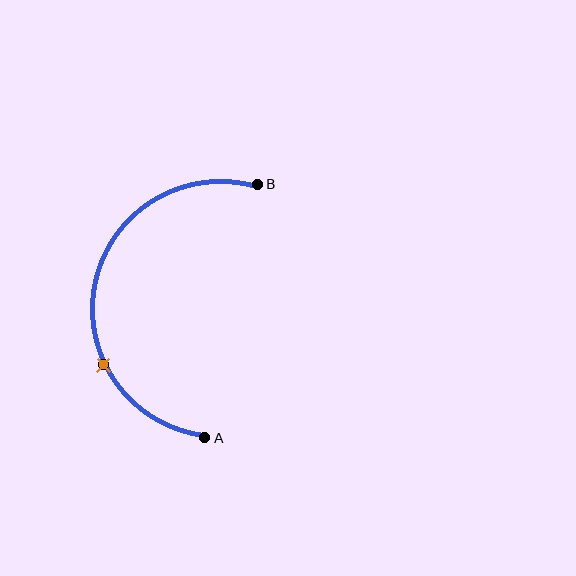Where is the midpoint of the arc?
The arc midpoint is the point on the curve farthest from the straight line joining A and B. It sits to the left of that line.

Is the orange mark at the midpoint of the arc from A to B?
No. The orange mark lies on the arc but is closer to endpoint A. The arc midpoint would be at the point on the curve equidistant along the arc from both A and B.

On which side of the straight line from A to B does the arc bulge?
The arc bulges to the left of the straight line connecting A and B.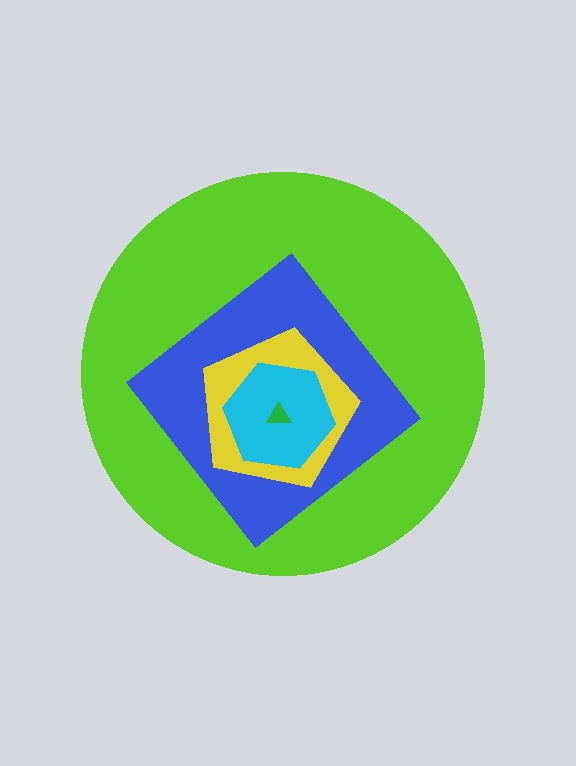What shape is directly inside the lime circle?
The blue diamond.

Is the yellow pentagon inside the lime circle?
Yes.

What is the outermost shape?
The lime circle.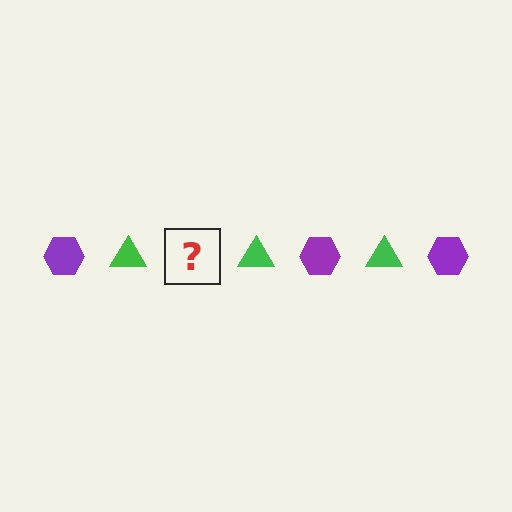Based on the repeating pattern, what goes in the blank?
The blank should be a purple hexagon.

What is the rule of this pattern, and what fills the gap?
The rule is that the pattern alternates between purple hexagon and green triangle. The gap should be filled with a purple hexagon.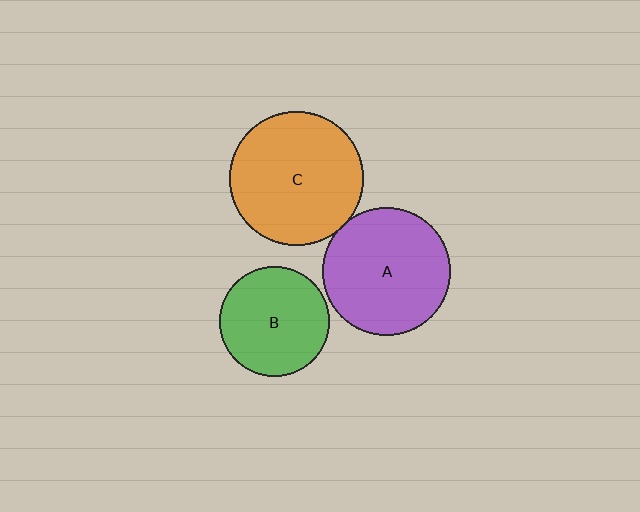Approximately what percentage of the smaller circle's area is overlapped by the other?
Approximately 5%.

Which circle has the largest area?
Circle C (orange).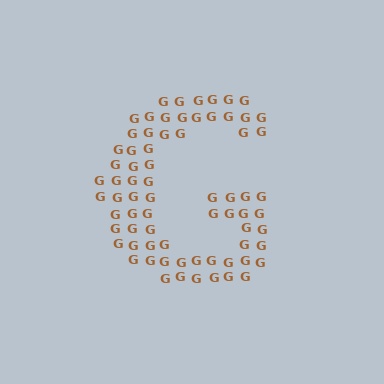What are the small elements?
The small elements are letter G's.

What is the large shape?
The large shape is the letter G.